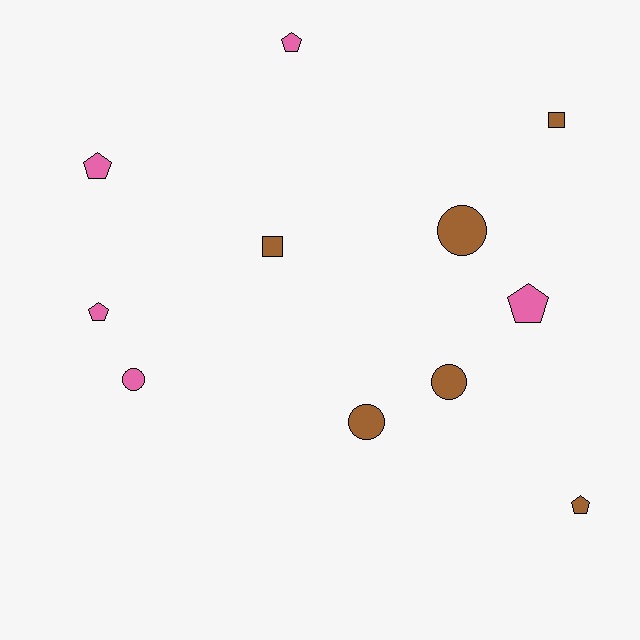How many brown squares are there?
There are 2 brown squares.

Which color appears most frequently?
Brown, with 6 objects.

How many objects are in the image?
There are 11 objects.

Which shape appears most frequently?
Pentagon, with 5 objects.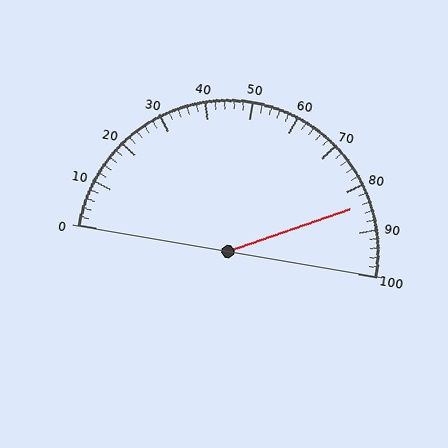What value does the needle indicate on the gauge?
The needle indicates approximately 84.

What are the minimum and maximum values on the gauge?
The gauge ranges from 0 to 100.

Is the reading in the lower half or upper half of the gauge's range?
The reading is in the upper half of the range (0 to 100).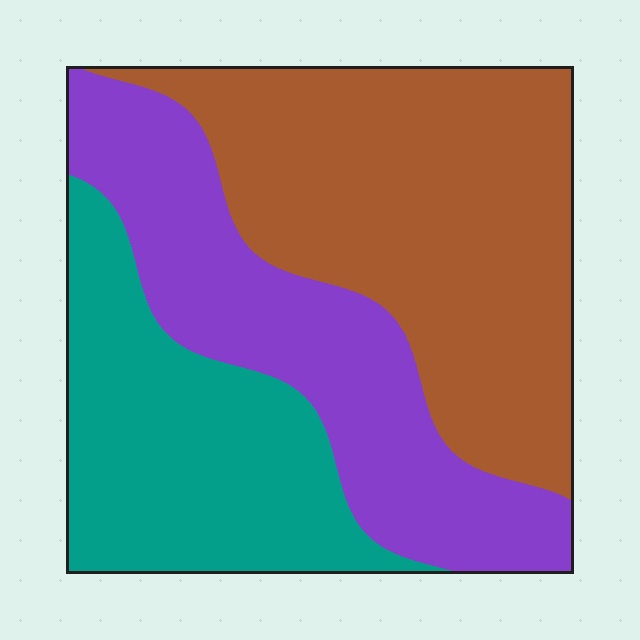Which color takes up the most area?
Brown, at roughly 40%.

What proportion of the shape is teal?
Teal takes up between a sixth and a third of the shape.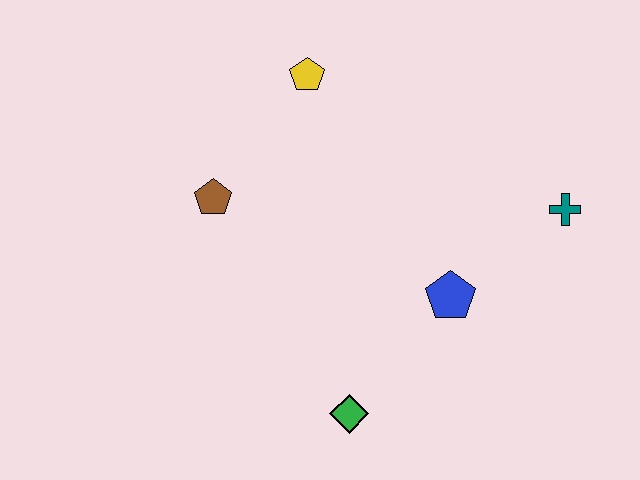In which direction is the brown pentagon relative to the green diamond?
The brown pentagon is above the green diamond.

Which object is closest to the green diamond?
The blue pentagon is closest to the green diamond.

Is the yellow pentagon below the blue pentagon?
No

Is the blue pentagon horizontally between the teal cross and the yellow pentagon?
Yes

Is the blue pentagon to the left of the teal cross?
Yes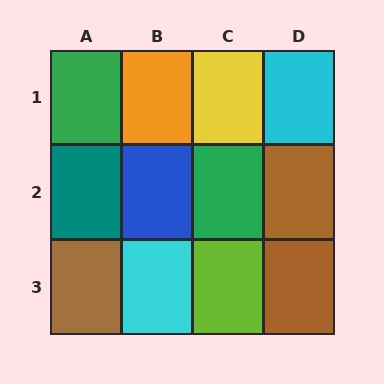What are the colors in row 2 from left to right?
Teal, blue, green, brown.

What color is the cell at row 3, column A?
Brown.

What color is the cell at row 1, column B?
Orange.